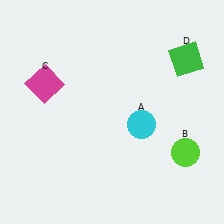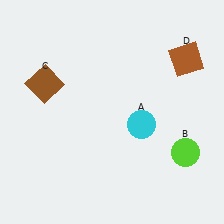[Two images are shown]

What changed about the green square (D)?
In Image 1, D is green. In Image 2, it changed to brown.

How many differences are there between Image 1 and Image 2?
There are 2 differences between the two images.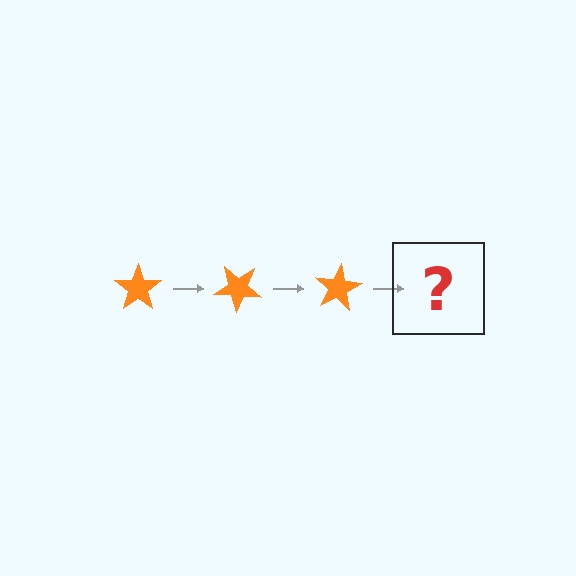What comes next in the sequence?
The next element should be an orange star rotated 120 degrees.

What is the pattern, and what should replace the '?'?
The pattern is that the star rotates 40 degrees each step. The '?' should be an orange star rotated 120 degrees.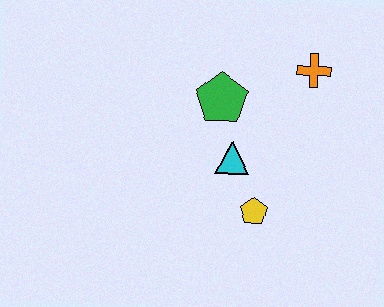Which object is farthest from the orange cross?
The yellow pentagon is farthest from the orange cross.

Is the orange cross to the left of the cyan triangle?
No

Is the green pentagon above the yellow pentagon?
Yes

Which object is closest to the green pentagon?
The cyan triangle is closest to the green pentagon.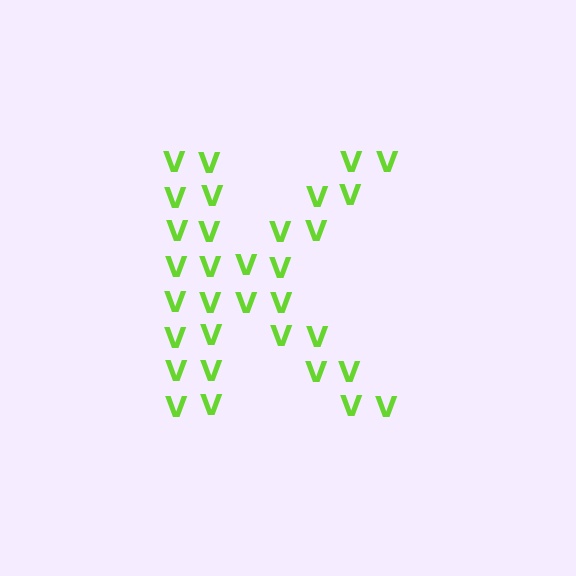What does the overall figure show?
The overall figure shows the letter K.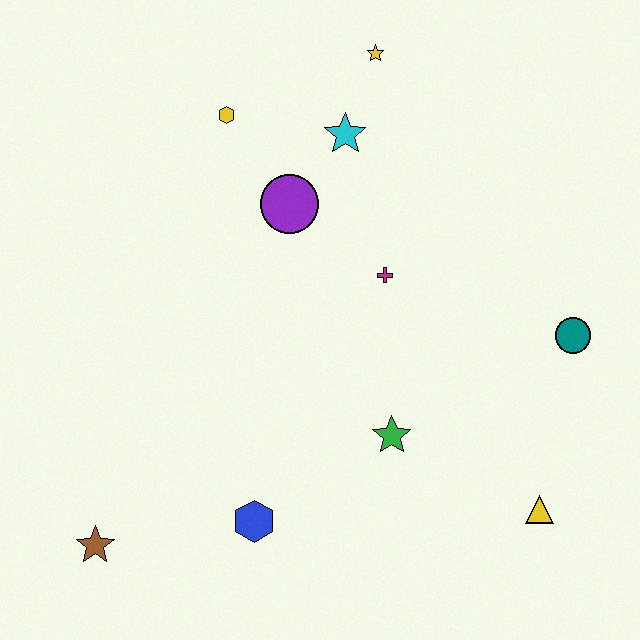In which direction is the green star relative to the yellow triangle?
The green star is to the left of the yellow triangle.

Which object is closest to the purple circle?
The cyan star is closest to the purple circle.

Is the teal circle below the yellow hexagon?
Yes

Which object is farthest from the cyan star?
The brown star is farthest from the cyan star.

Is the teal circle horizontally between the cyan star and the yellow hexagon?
No